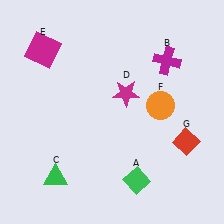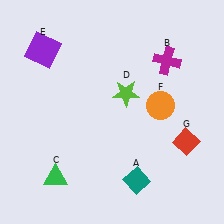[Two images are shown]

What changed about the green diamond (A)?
In Image 1, A is green. In Image 2, it changed to teal.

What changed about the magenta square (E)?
In Image 1, E is magenta. In Image 2, it changed to purple.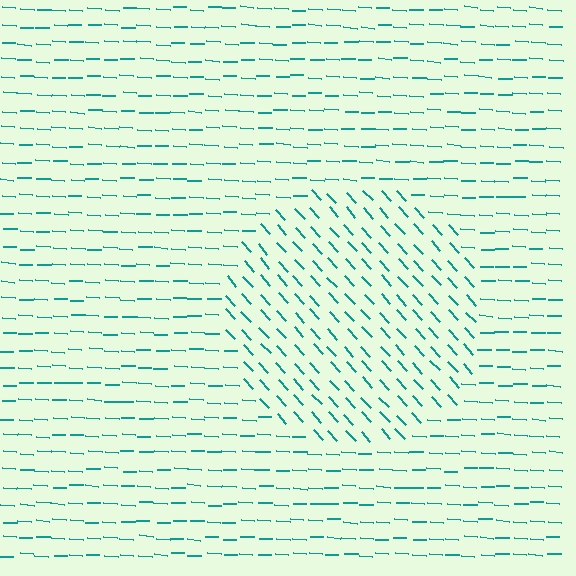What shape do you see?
I see a circle.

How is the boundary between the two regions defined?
The boundary is defined purely by a change in line orientation (approximately 45 degrees difference). All lines are the same color and thickness.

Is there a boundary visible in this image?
Yes, there is a texture boundary formed by a change in line orientation.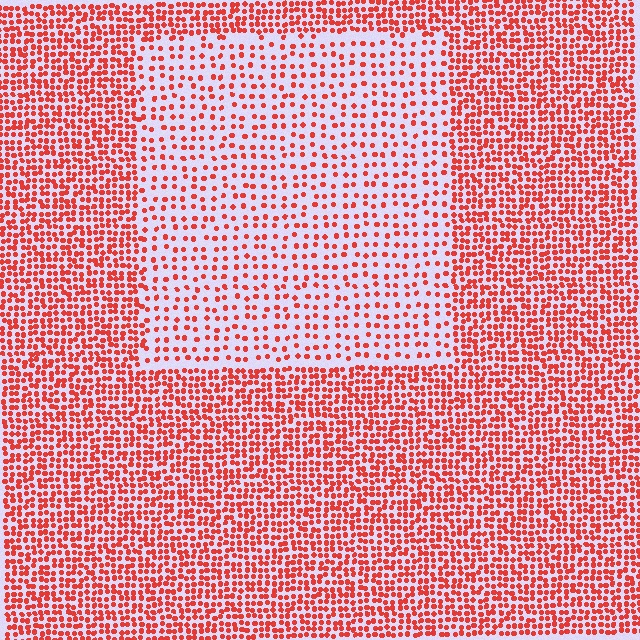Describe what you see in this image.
The image contains small red elements arranged at two different densities. A rectangle-shaped region is visible where the elements are less densely packed than the surrounding area.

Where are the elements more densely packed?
The elements are more densely packed outside the rectangle boundary.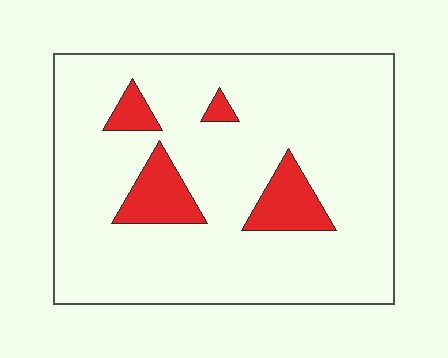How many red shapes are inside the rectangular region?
4.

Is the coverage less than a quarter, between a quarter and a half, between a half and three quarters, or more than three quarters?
Less than a quarter.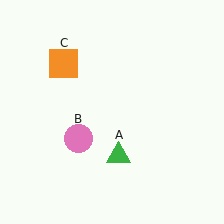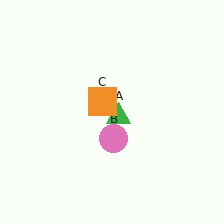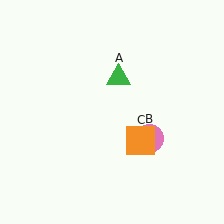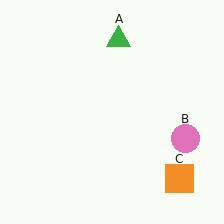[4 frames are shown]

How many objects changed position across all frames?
3 objects changed position: green triangle (object A), pink circle (object B), orange square (object C).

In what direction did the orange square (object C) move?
The orange square (object C) moved down and to the right.